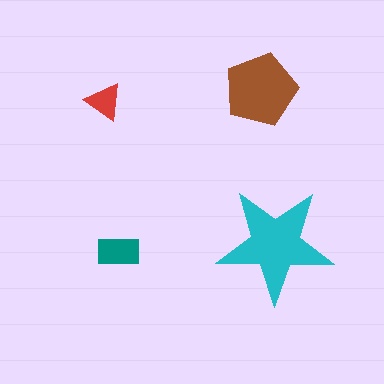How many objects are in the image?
There are 4 objects in the image.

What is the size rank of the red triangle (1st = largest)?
4th.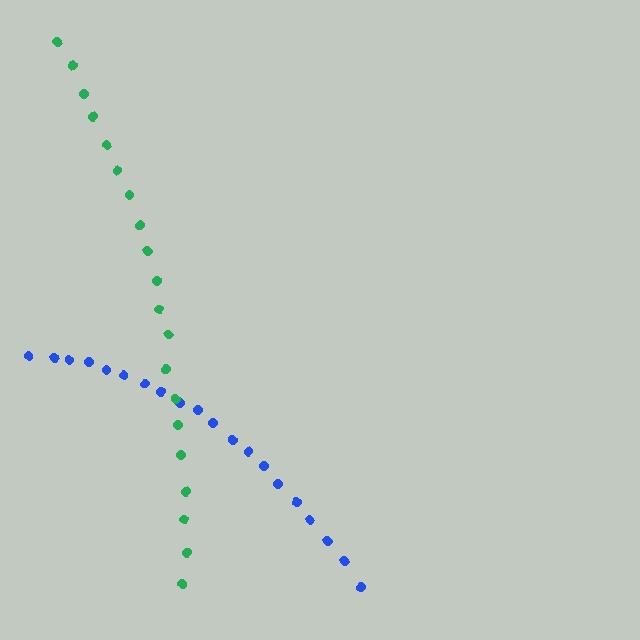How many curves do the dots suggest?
There are 2 distinct paths.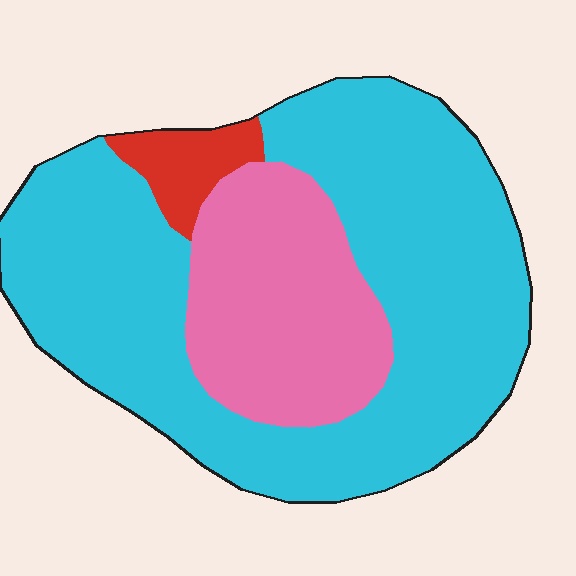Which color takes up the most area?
Cyan, at roughly 70%.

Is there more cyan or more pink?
Cyan.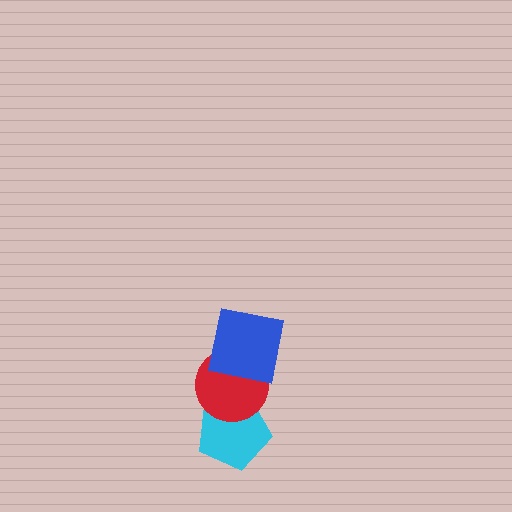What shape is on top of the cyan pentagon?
The red circle is on top of the cyan pentagon.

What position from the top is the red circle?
The red circle is 2nd from the top.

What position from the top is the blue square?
The blue square is 1st from the top.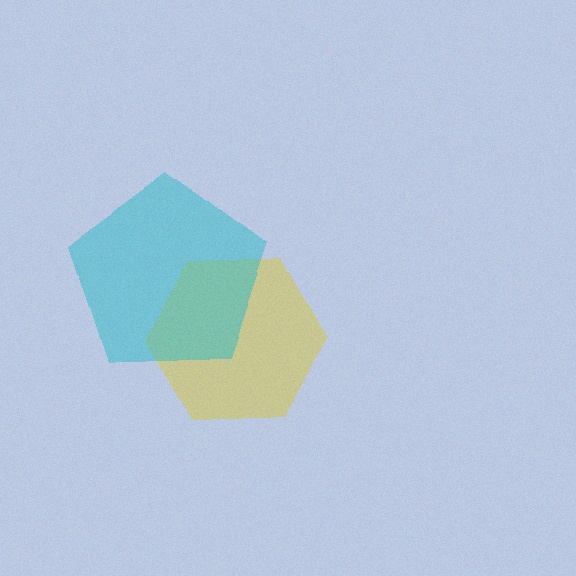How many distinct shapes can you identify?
There are 2 distinct shapes: a yellow hexagon, a cyan pentagon.